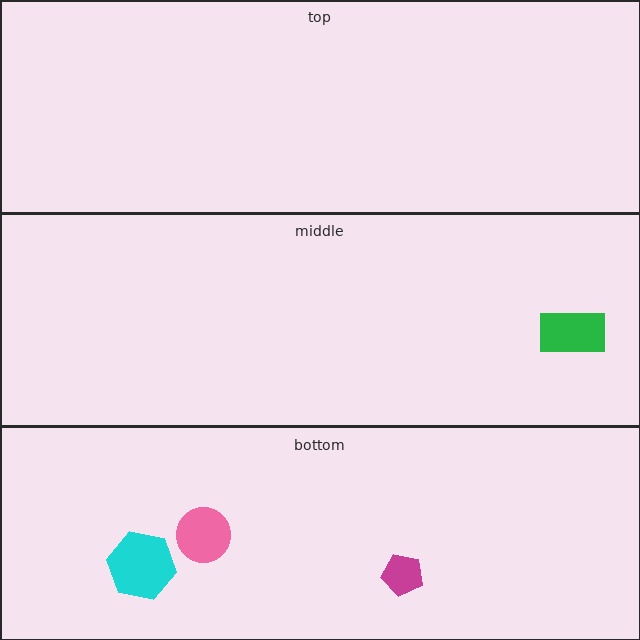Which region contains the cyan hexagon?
The bottom region.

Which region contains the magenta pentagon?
The bottom region.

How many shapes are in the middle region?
1.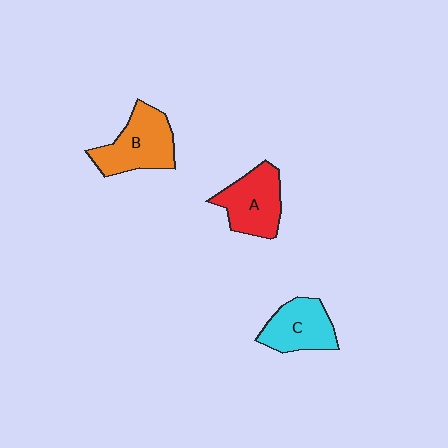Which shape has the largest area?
Shape B (orange).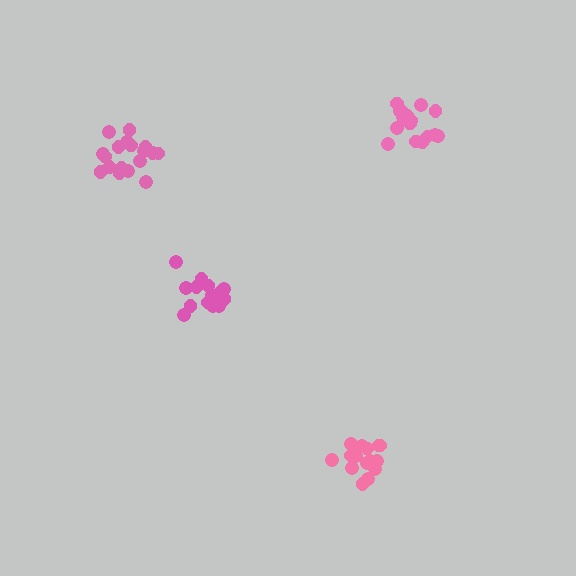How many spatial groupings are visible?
There are 4 spatial groupings.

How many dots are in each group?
Group 1: 16 dots, Group 2: 19 dots, Group 3: 15 dots, Group 4: 17 dots (67 total).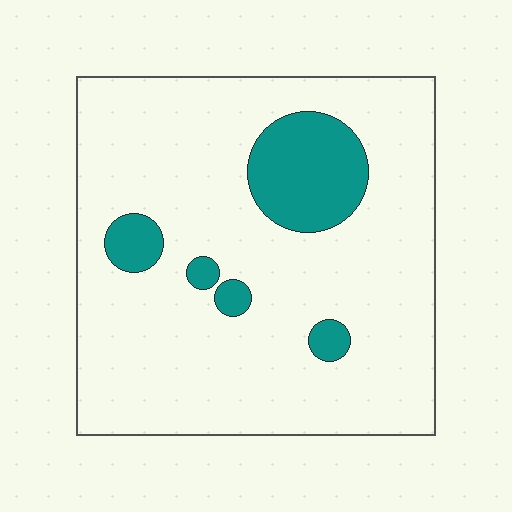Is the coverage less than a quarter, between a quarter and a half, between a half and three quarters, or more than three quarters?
Less than a quarter.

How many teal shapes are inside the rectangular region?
5.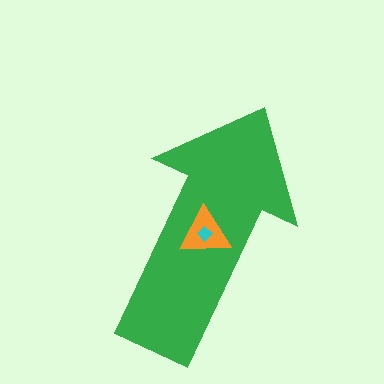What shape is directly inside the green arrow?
The orange triangle.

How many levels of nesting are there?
3.